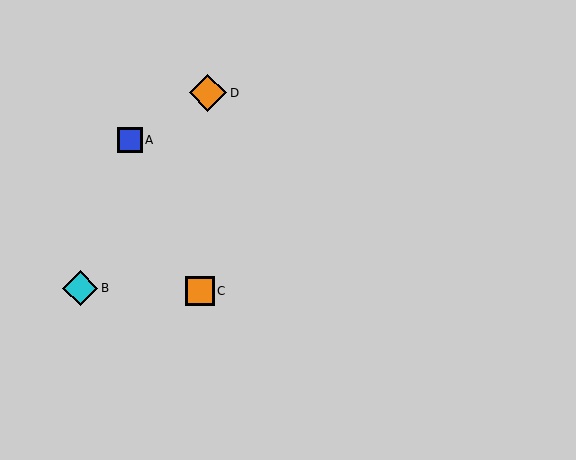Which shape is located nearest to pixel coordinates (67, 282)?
The cyan diamond (labeled B) at (80, 288) is nearest to that location.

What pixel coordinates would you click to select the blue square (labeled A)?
Click at (130, 140) to select the blue square A.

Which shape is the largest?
The orange diamond (labeled D) is the largest.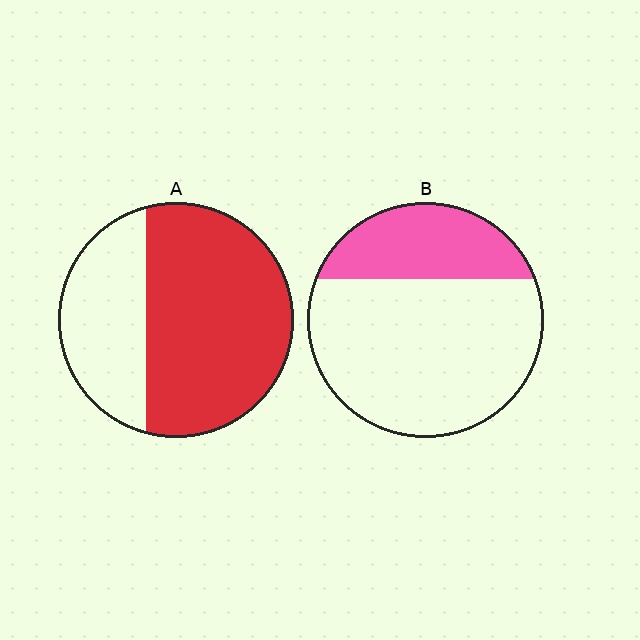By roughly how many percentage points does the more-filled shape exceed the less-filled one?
By roughly 40 percentage points (A over B).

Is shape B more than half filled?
No.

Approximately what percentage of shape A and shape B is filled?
A is approximately 65% and B is approximately 30%.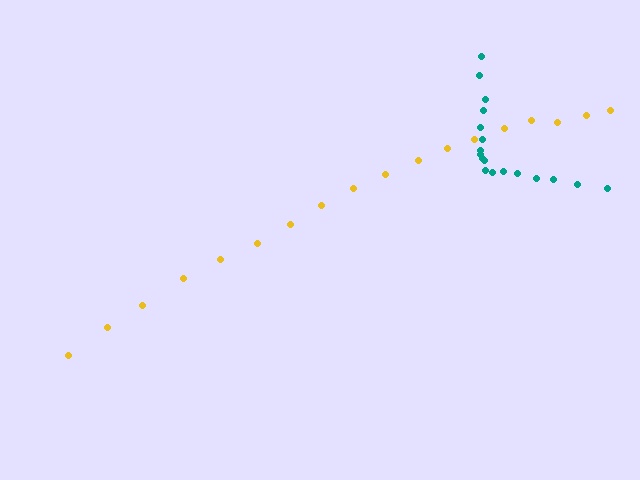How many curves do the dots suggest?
There are 2 distinct paths.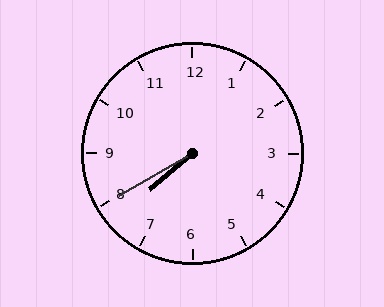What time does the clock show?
7:40.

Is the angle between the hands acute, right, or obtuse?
It is acute.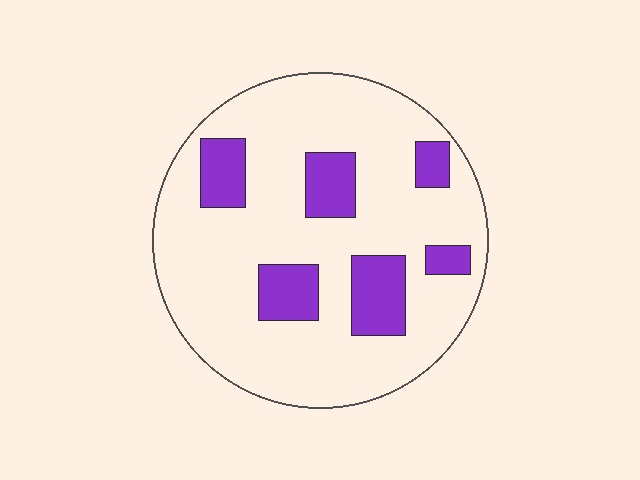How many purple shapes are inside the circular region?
6.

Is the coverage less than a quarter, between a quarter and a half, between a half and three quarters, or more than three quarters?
Less than a quarter.